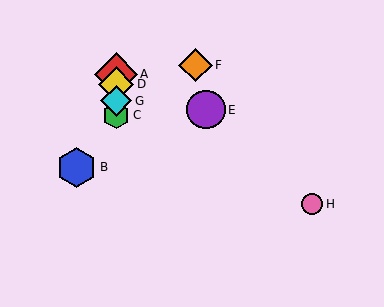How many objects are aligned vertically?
4 objects (A, C, D, G) are aligned vertically.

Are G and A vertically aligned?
Yes, both are at x≈116.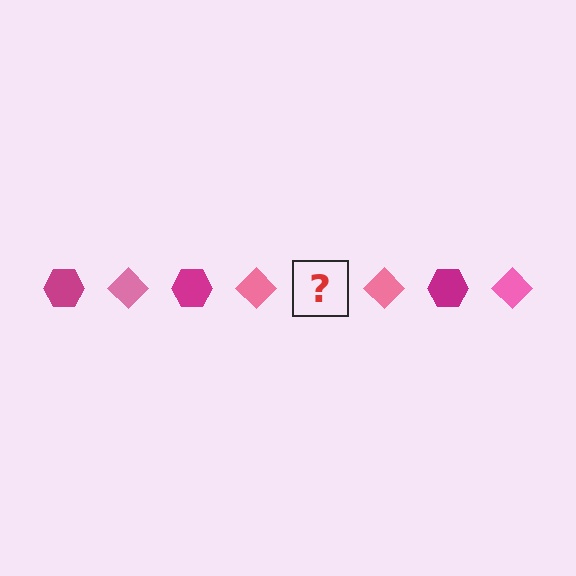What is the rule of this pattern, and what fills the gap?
The rule is that the pattern alternates between magenta hexagon and pink diamond. The gap should be filled with a magenta hexagon.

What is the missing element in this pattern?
The missing element is a magenta hexagon.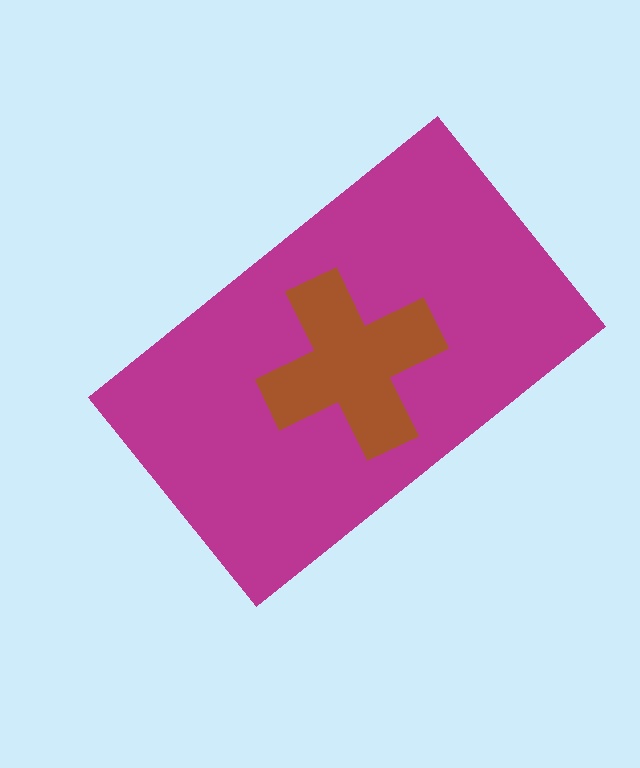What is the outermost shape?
The magenta rectangle.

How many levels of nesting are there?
2.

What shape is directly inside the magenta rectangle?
The brown cross.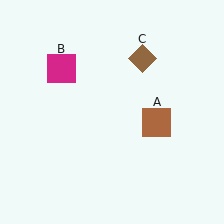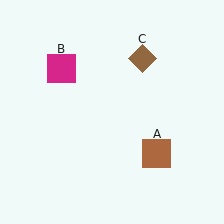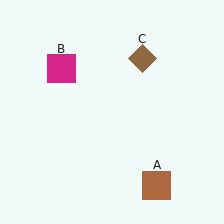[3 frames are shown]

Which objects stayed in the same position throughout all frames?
Magenta square (object B) and brown diamond (object C) remained stationary.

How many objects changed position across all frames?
1 object changed position: brown square (object A).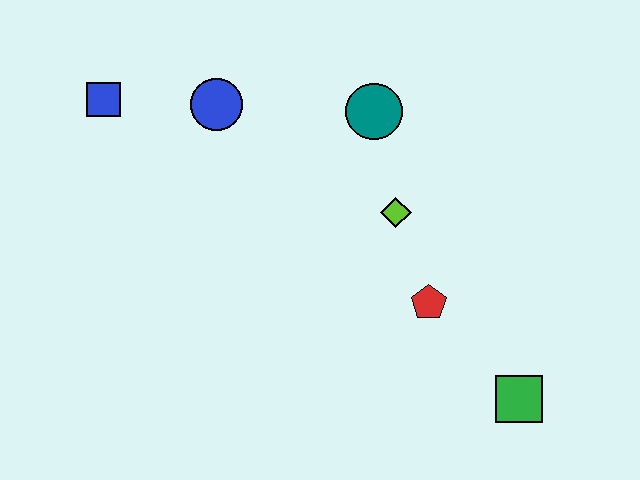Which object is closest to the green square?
The red pentagon is closest to the green square.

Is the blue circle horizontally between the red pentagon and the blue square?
Yes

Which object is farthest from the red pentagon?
The blue square is farthest from the red pentagon.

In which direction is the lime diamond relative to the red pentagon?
The lime diamond is above the red pentagon.